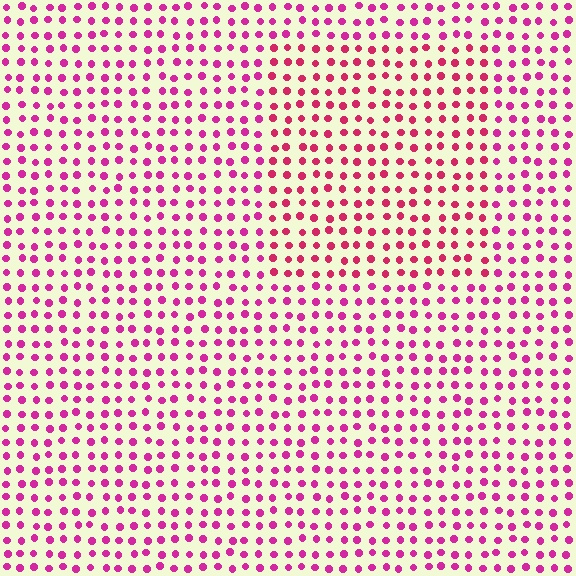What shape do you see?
I see a rectangle.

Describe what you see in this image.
The image is filled with small magenta elements in a uniform arrangement. A rectangle-shaped region is visible where the elements are tinted to a slightly different hue, forming a subtle color boundary.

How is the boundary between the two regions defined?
The boundary is defined purely by a slight shift in hue (about 21 degrees). Spacing, size, and orientation are identical on both sides.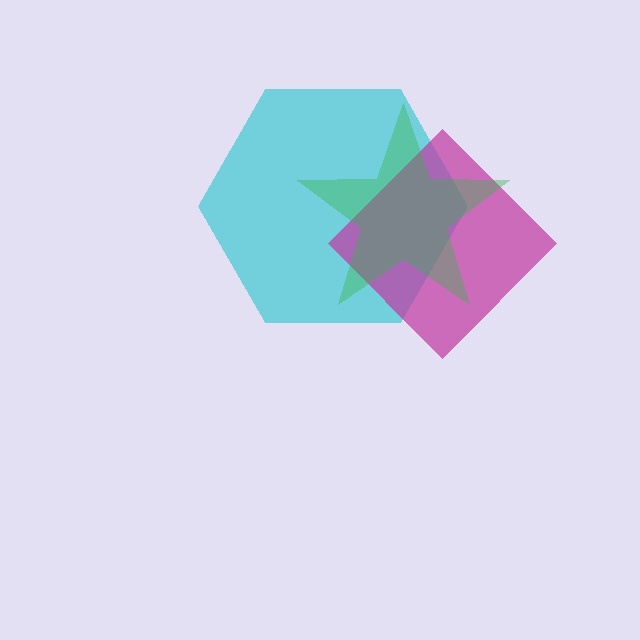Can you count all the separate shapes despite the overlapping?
Yes, there are 3 separate shapes.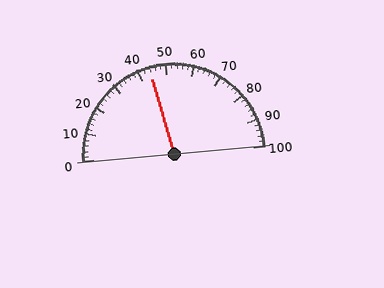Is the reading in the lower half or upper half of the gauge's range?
The reading is in the lower half of the range (0 to 100).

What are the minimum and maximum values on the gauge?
The gauge ranges from 0 to 100.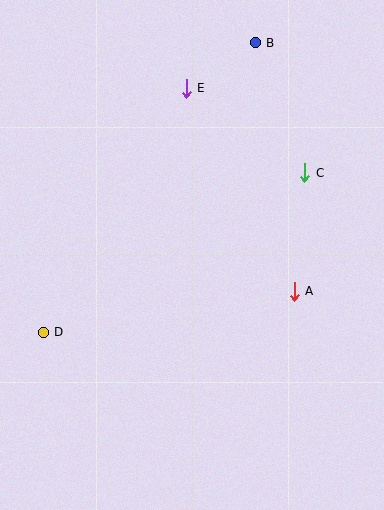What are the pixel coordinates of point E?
Point E is at (186, 88).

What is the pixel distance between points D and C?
The distance between D and C is 306 pixels.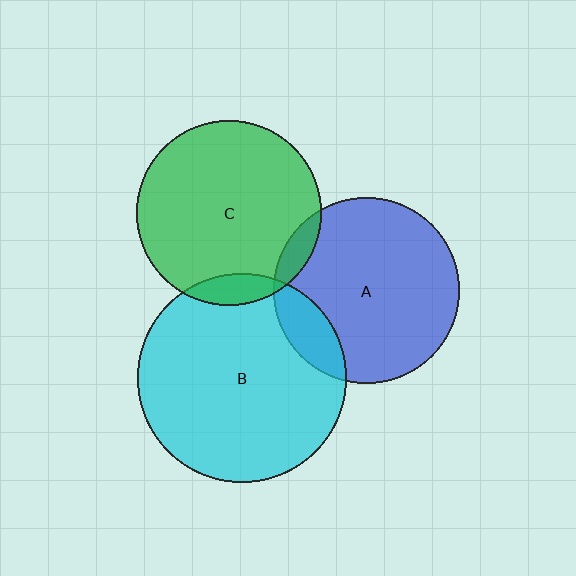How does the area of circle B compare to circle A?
Approximately 1.3 times.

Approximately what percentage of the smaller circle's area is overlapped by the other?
Approximately 5%.